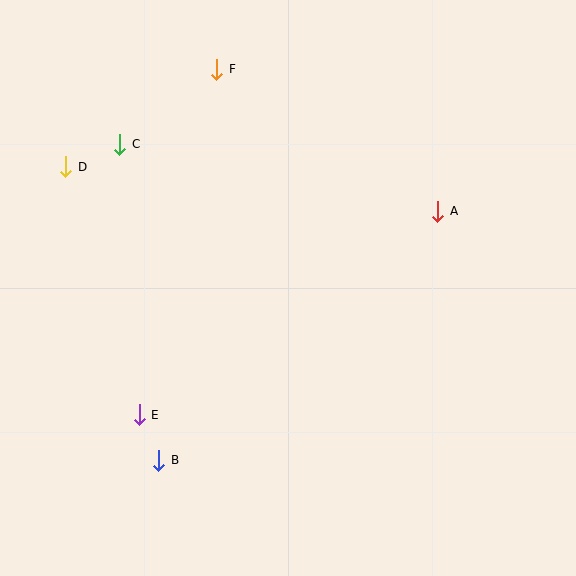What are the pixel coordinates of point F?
Point F is at (217, 69).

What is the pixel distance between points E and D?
The distance between E and D is 259 pixels.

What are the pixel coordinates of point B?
Point B is at (159, 460).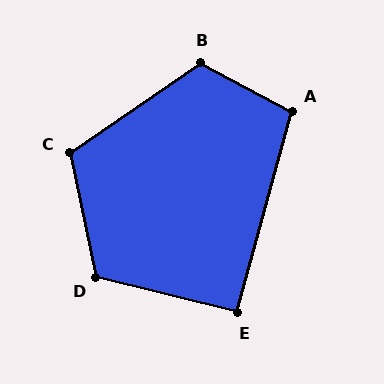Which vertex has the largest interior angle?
B, at approximately 118 degrees.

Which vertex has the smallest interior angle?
E, at approximately 91 degrees.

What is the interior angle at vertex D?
Approximately 116 degrees (obtuse).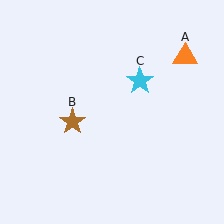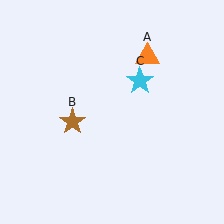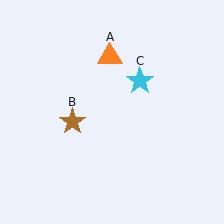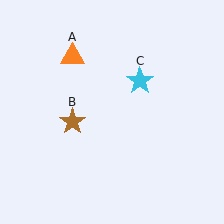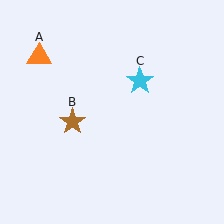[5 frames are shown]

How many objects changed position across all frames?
1 object changed position: orange triangle (object A).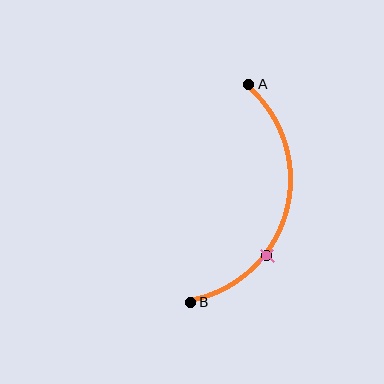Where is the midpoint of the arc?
The arc midpoint is the point on the curve farthest from the straight line joining A and B. It sits to the right of that line.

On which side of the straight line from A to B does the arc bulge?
The arc bulges to the right of the straight line connecting A and B.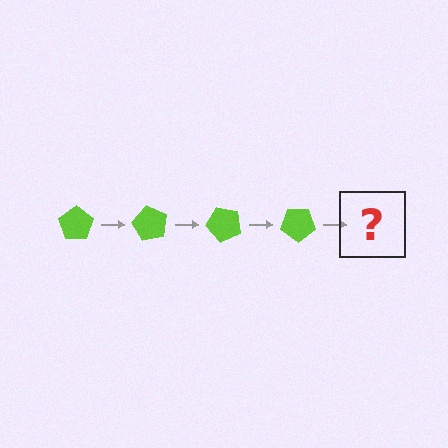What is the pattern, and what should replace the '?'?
The pattern is that the pentagon rotates 60 degrees each step. The '?' should be a lime pentagon rotated 240 degrees.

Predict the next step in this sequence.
The next step is a lime pentagon rotated 240 degrees.